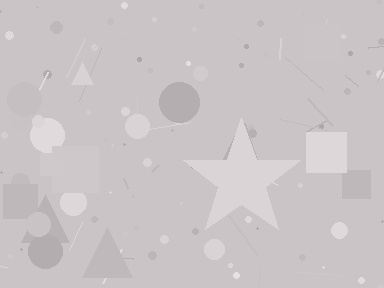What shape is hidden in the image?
A star is hidden in the image.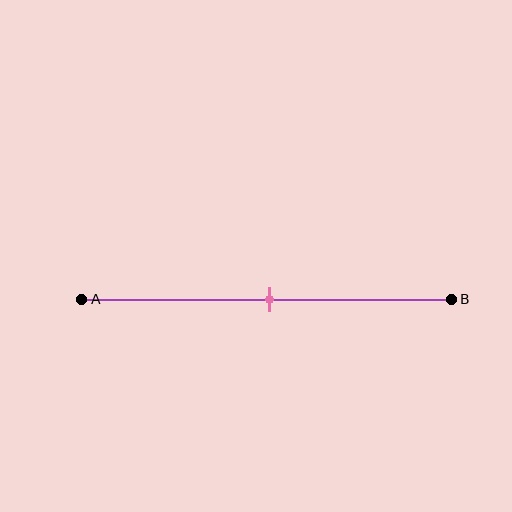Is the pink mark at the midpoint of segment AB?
Yes, the mark is approximately at the midpoint.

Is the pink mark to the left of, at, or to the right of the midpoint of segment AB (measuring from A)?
The pink mark is approximately at the midpoint of segment AB.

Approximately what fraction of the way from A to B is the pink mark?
The pink mark is approximately 50% of the way from A to B.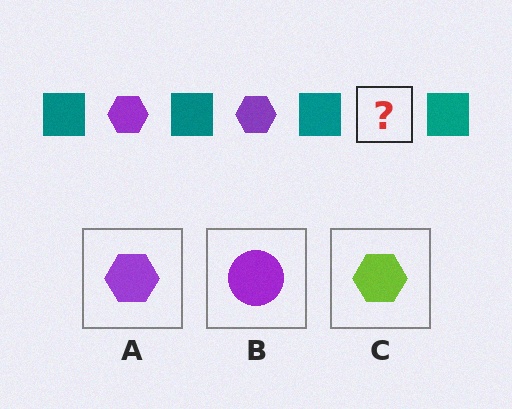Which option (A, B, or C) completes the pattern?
A.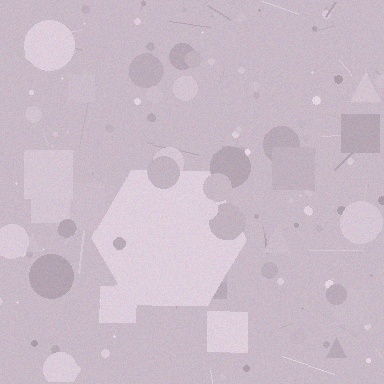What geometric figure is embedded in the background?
A hexagon is embedded in the background.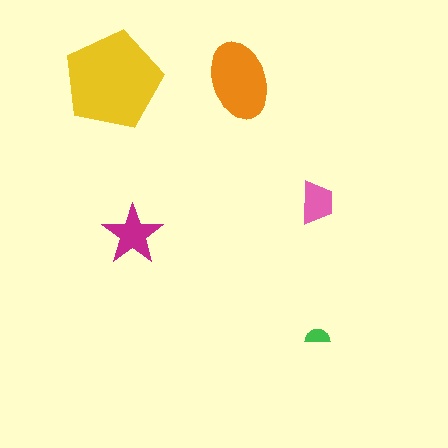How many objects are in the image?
There are 5 objects in the image.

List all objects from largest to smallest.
The yellow pentagon, the orange ellipse, the magenta star, the pink trapezoid, the green semicircle.